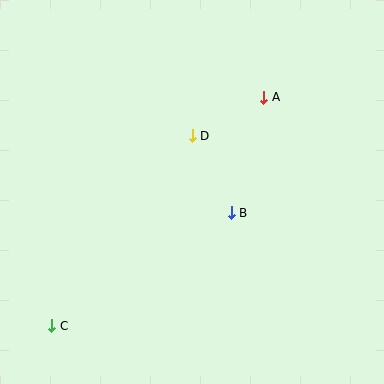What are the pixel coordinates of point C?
Point C is at (52, 326).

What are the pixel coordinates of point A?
Point A is at (264, 97).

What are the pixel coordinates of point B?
Point B is at (231, 213).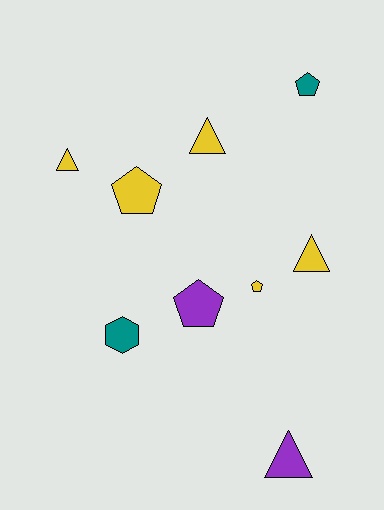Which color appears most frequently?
Yellow, with 5 objects.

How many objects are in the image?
There are 9 objects.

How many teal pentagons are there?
There is 1 teal pentagon.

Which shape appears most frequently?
Pentagon, with 4 objects.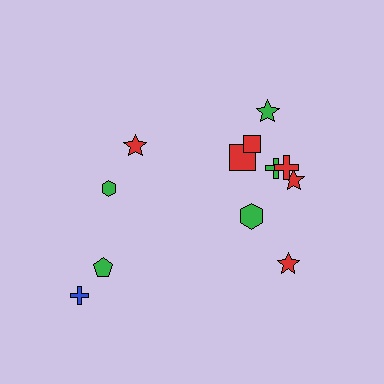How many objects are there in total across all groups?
There are 12 objects.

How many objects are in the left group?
There are 4 objects.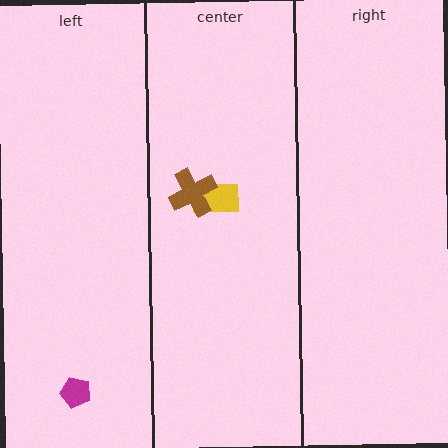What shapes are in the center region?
The yellow rectangle, the brown cross.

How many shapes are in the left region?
1.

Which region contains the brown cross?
The center region.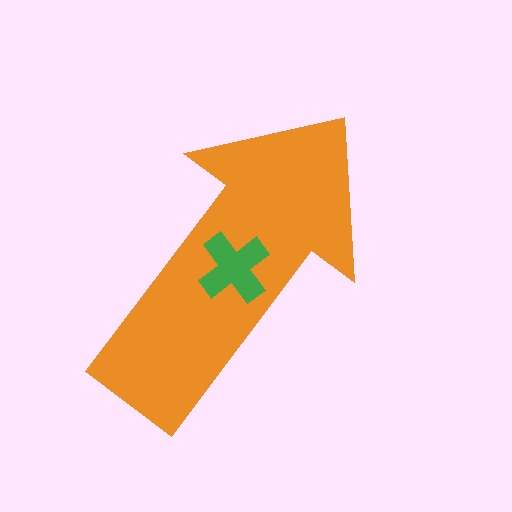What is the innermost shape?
The green cross.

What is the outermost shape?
The orange arrow.